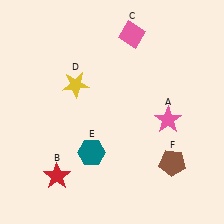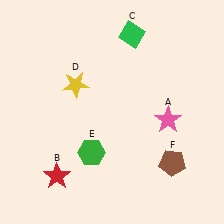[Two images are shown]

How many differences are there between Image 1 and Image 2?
There are 2 differences between the two images.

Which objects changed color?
C changed from pink to green. E changed from teal to green.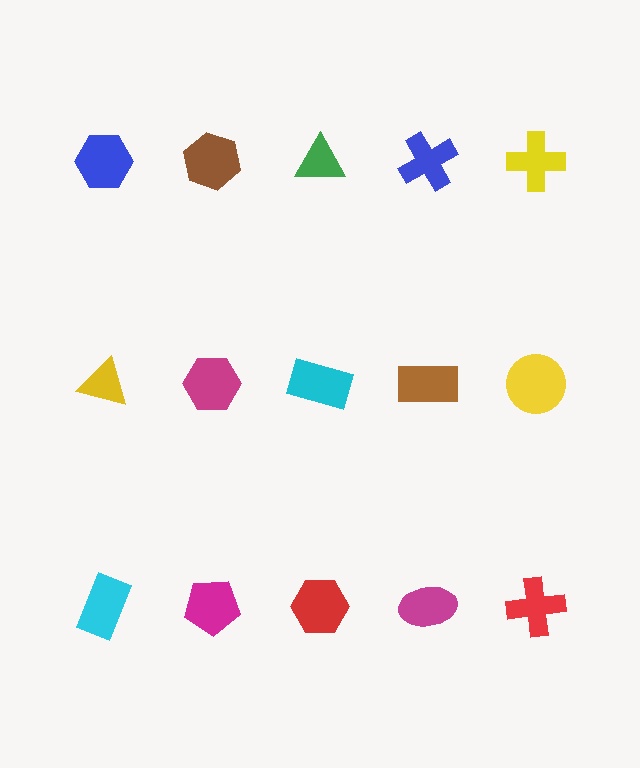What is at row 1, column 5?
A yellow cross.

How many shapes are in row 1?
5 shapes.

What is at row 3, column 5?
A red cross.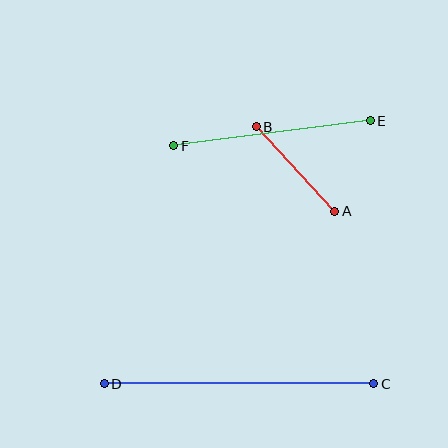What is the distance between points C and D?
The distance is approximately 269 pixels.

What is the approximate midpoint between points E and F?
The midpoint is at approximately (272, 133) pixels.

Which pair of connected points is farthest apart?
Points C and D are farthest apart.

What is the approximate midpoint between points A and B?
The midpoint is at approximately (296, 169) pixels.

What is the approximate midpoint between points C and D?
The midpoint is at approximately (239, 384) pixels.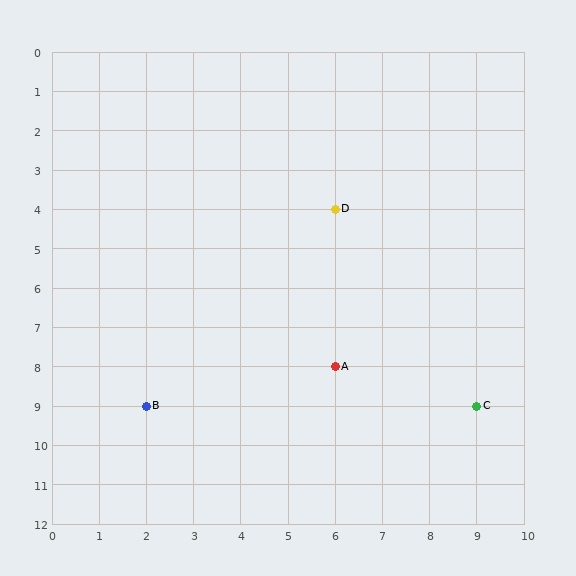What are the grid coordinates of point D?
Point D is at grid coordinates (6, 4).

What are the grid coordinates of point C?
Point C is at grid coordinates (9, 9).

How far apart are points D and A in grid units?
Points D and A are 4 rows apart.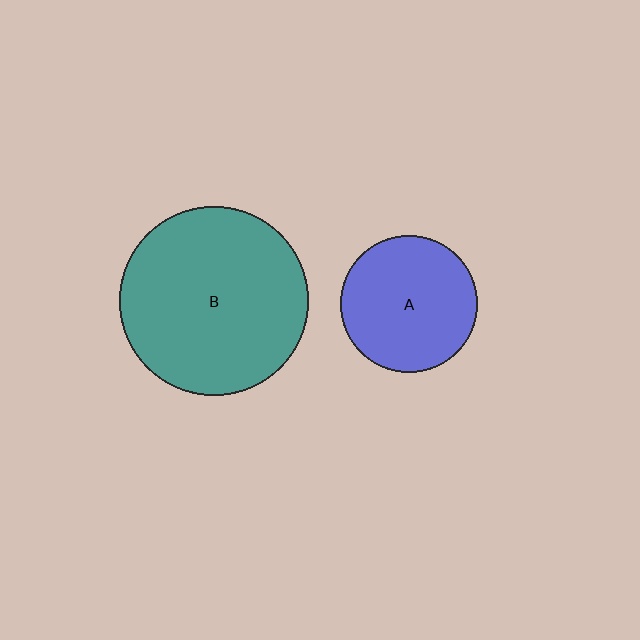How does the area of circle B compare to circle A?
Approximately 1.9 times.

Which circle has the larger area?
Circle B (teal).